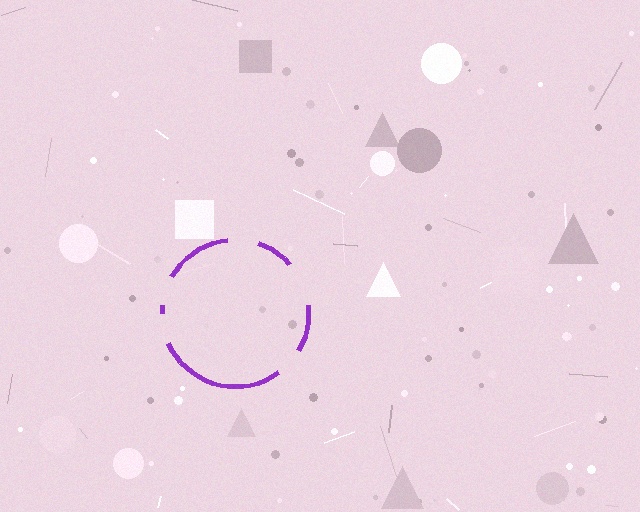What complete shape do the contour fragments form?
The contour fragments form a circle.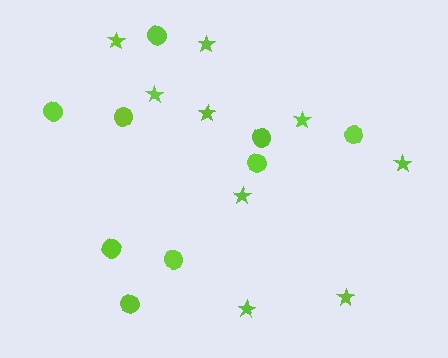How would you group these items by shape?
There are 2 groups: one group of stars (9) and one group of circles (9).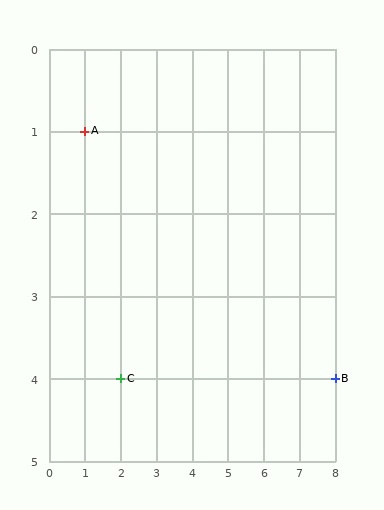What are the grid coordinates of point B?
Point B is at grid coordinates (8, 4).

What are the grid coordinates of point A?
Point A is at grid coordinates (1, 1).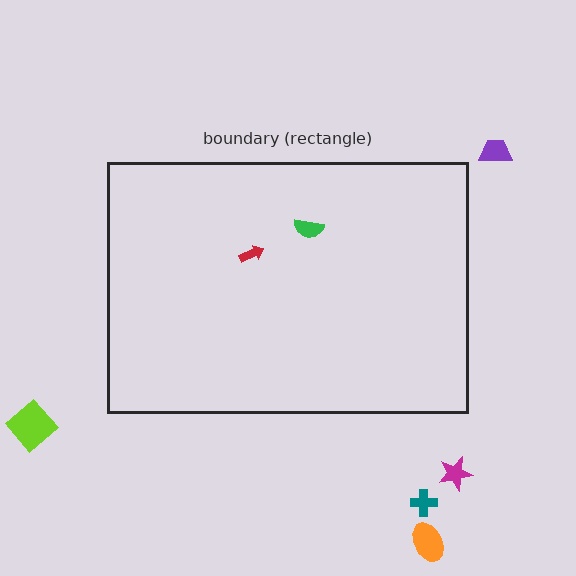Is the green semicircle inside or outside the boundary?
Inside.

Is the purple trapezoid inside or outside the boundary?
Outside.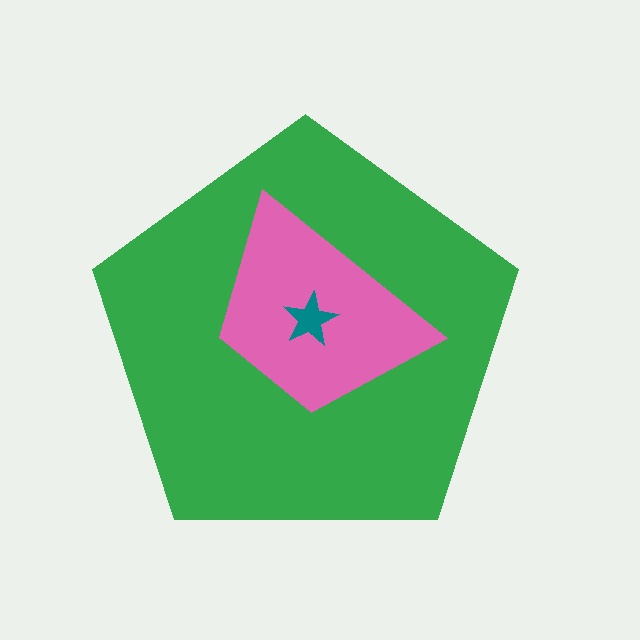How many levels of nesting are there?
3.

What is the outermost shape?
The green pentagon.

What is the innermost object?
The teal star.